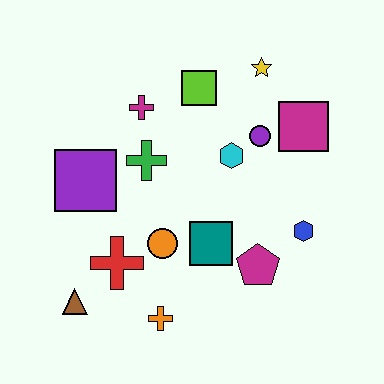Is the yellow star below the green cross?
No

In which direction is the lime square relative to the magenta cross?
The lime square is to the right of the magenta cross.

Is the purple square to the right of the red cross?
No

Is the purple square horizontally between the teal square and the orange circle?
No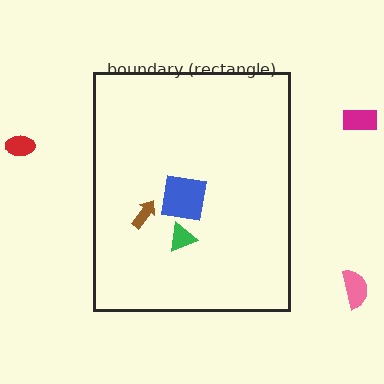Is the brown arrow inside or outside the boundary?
Inside.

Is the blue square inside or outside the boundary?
Inside.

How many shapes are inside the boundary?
3 inside, 3 outside.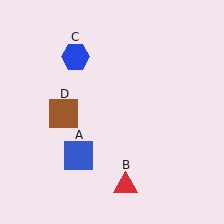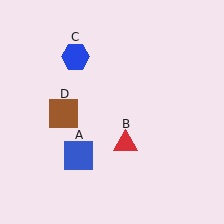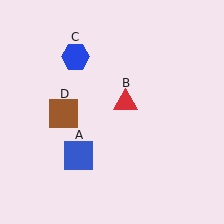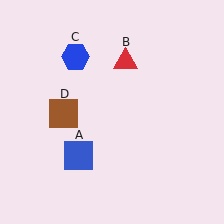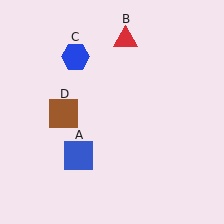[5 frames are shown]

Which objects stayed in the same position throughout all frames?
Blue square (object A) and blue hexagon (object C) and brown square (object D) remained stationary.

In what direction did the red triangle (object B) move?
The red triangle (object B) moved up.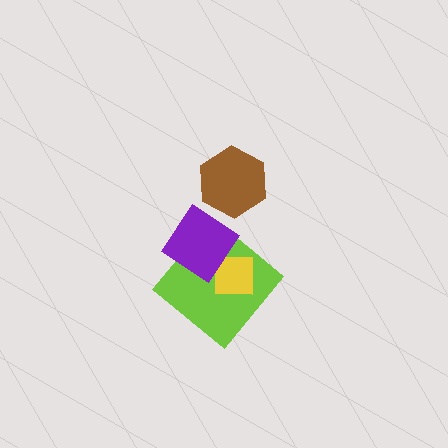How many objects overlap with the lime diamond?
2 objects overlap with the lime diamond.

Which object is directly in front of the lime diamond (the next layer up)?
The yellow square is directly in front of the lime diamond.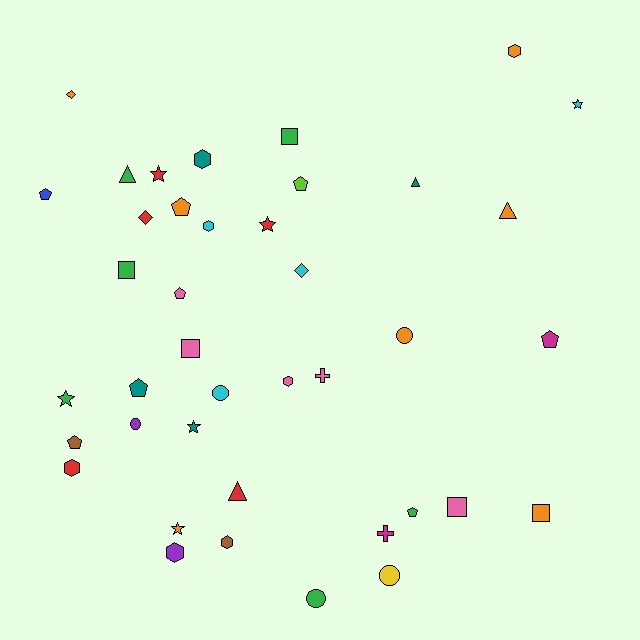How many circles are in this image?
There are 5 circles.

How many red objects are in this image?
There are 5 red objects.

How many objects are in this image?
There are 40 objects.